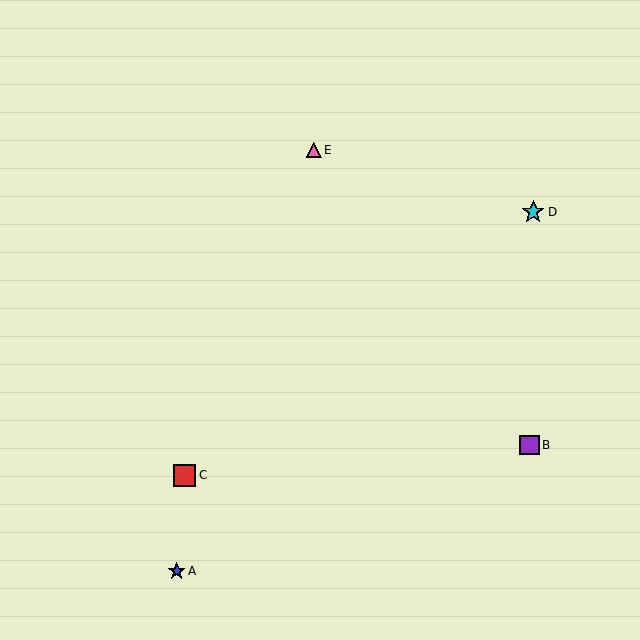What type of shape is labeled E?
Shape E is a pink triangle.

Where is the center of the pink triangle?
The center of the pink triangle is at (314, 150).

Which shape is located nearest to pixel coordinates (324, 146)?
The pink triangle (labeled E) at (314, 150) is nearest to that location.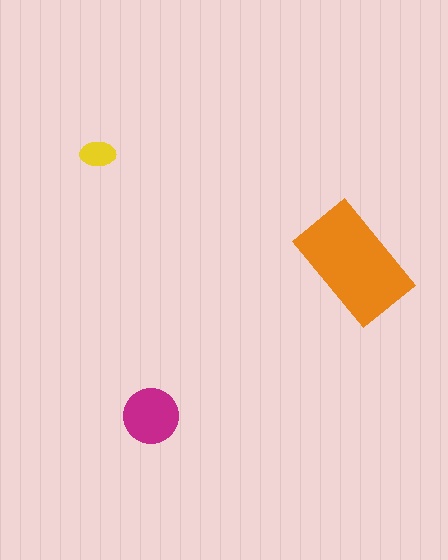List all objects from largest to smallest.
The orange rectangle, the magenta circle, the yellow ellipse.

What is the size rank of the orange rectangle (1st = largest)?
1st.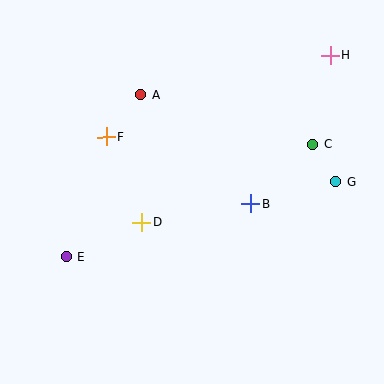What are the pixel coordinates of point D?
Point D is at (142, 222).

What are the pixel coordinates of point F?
Point F is at (106, 137).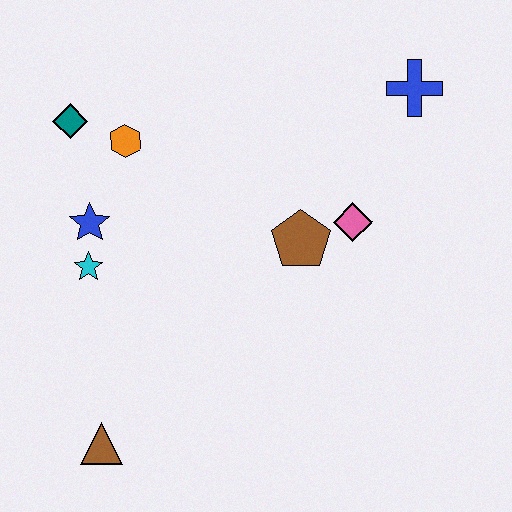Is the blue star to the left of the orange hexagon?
Yes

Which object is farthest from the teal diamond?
The blue cross is farthest from the teal diamond.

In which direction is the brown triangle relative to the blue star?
The brown triangle is below the blue star.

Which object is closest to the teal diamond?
The orange hexagon is closest to the teal diamond.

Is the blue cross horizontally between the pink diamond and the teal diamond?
No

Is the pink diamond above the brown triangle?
Yes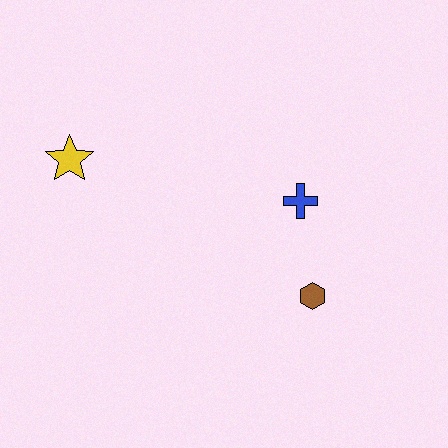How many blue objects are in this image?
There is 1 blue object.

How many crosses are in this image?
There is 1 cross.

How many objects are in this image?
There are 3 objects.